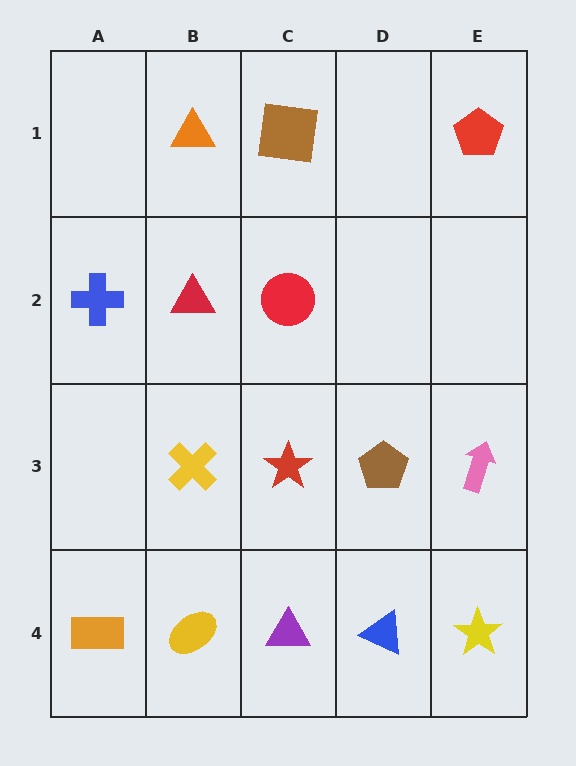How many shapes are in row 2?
3 shapes.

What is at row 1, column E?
A red pentagon.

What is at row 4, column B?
A yellow ellipse.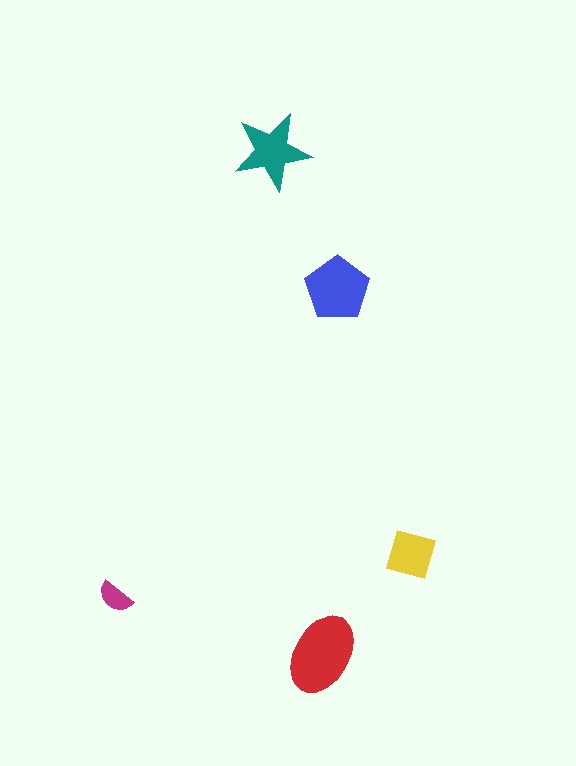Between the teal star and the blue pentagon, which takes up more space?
The blue pentagon.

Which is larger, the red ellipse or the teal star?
The red ellipse.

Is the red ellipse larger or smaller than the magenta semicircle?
Larger.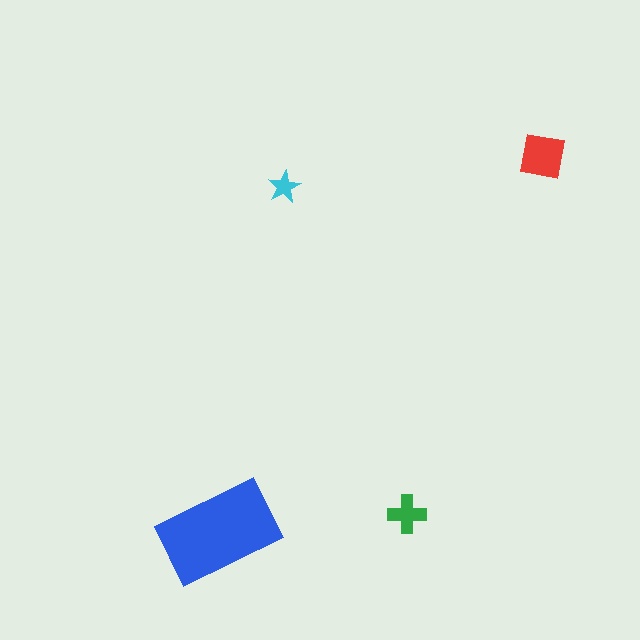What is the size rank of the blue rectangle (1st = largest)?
1st.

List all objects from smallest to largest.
The cyan star, the green cross, the red square, the blue rectangle.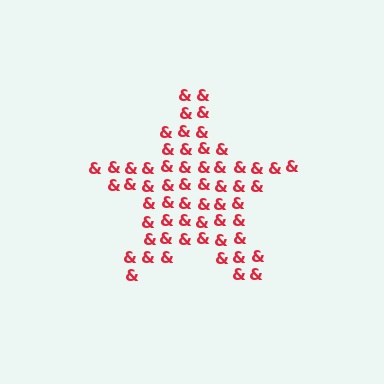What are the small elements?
The small elements are ampersands.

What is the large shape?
The large shape is a star.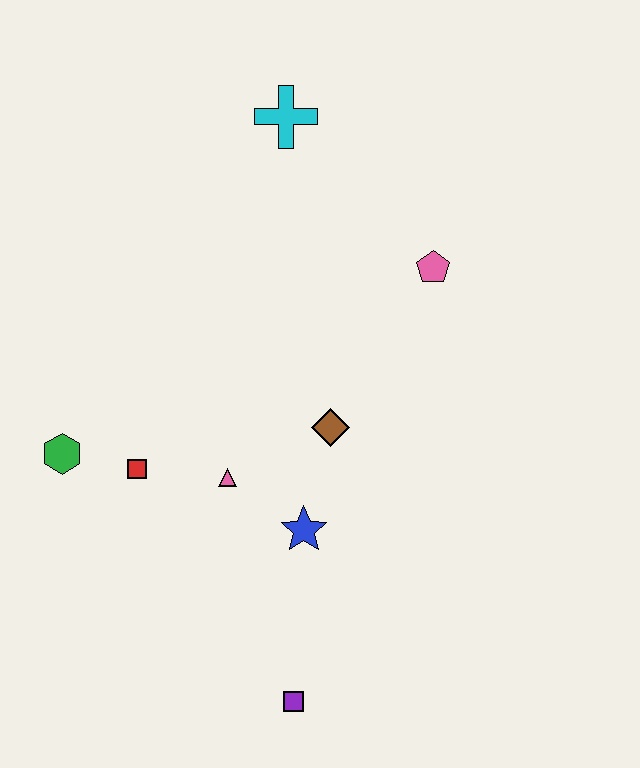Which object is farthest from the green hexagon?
The pink pentagon is farthest from the green hexagon.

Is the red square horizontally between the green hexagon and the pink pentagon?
Yes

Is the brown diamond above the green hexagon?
Yes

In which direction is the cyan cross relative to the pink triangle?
The cyan cross is above the pink triangle.